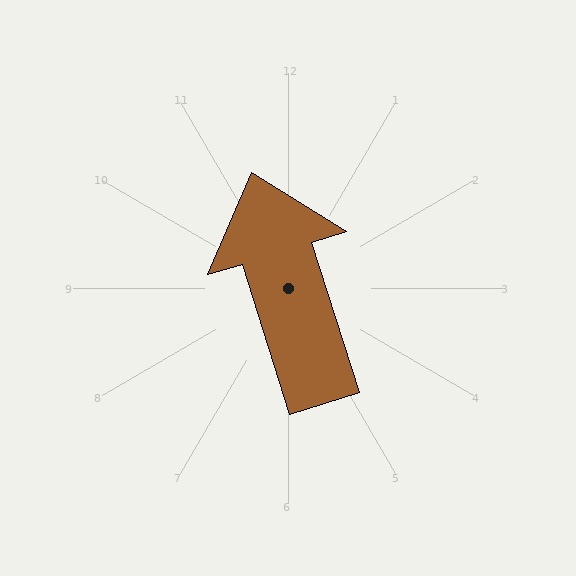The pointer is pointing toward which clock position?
Roughly 11 o'clock.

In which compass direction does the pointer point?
North.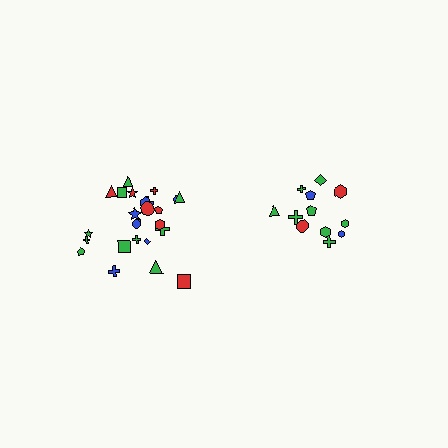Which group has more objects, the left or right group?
The left group.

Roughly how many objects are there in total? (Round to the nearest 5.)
Roughly 35 objects in total.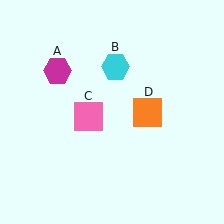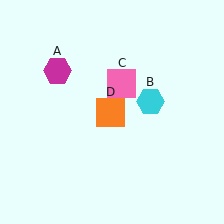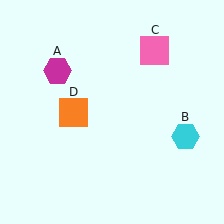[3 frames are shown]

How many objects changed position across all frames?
3 objects changed position: cyan hexagon (object B), pink square (object C), orange square (object D).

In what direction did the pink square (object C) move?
The pink square (object C) moved up and to the right.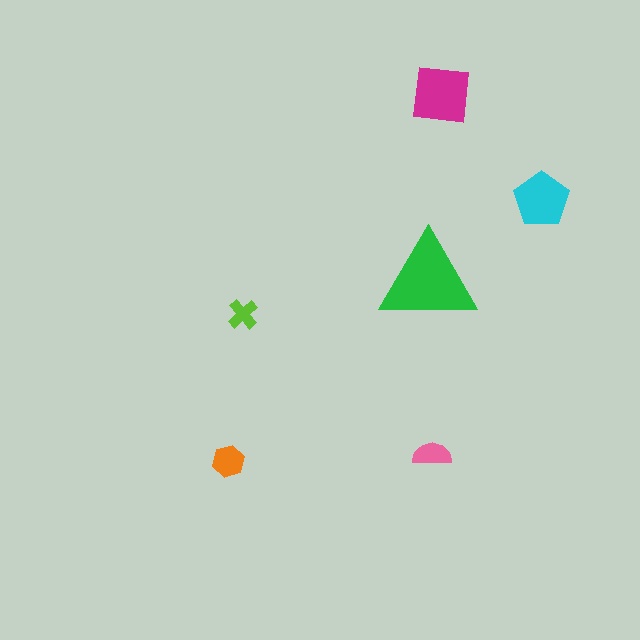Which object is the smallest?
The lime cross.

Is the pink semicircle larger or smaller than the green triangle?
Smaller.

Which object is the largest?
The green triangle.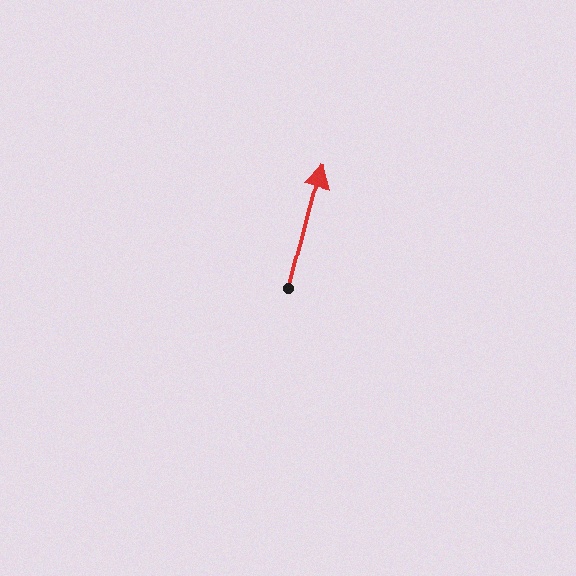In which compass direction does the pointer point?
North.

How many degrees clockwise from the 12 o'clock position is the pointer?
Approximately 15 degrees.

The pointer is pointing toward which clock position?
Roughly 12 o'clock.